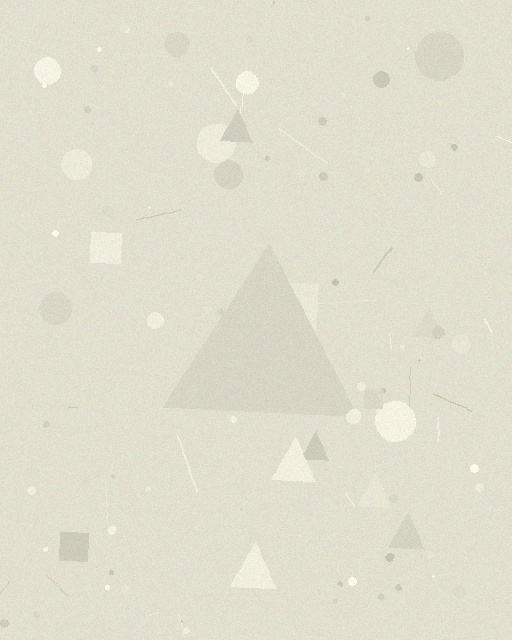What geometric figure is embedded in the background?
A triangle is embedded in the background.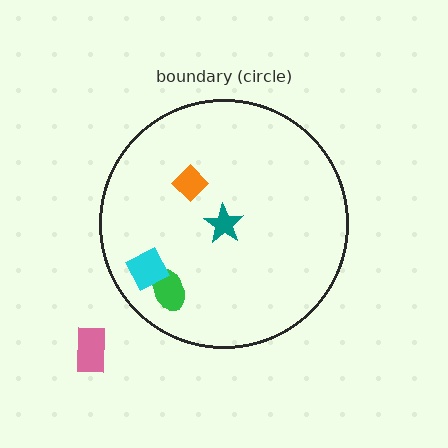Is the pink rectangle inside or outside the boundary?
Outside.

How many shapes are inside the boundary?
4 inside, 1 outside.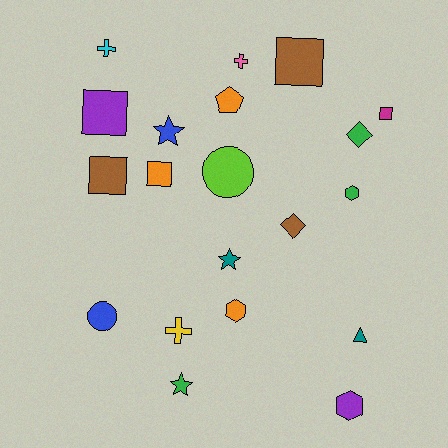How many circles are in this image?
There are 2 circles.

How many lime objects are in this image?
There is 1 lime object.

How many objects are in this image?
There are 20 objects.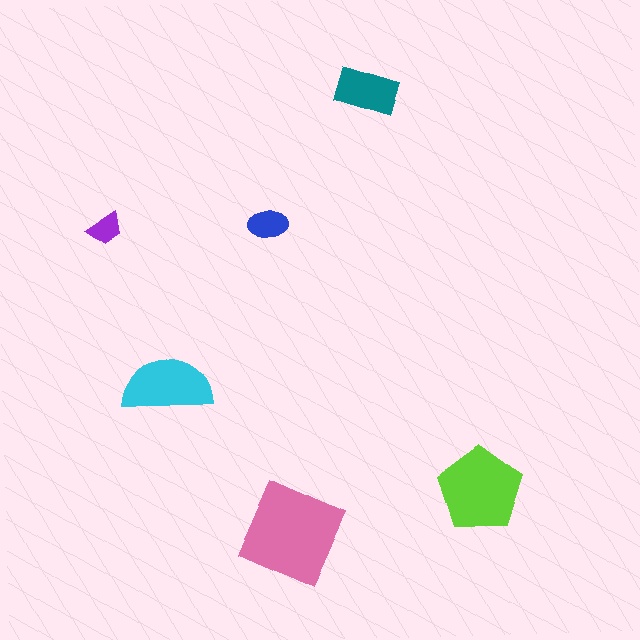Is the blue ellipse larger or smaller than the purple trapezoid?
Larger.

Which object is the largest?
The pink diamond.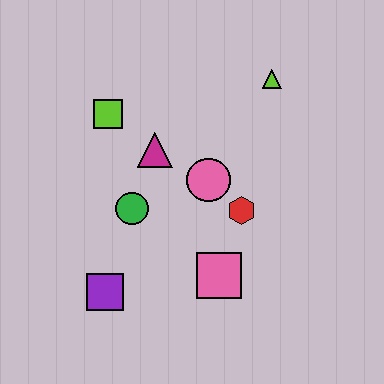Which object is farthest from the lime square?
The pink square is farthest from the lime square.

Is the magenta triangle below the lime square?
Yes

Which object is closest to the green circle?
The magenta triangle is closest to the green circle.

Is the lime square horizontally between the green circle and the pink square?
No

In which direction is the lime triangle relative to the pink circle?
The lime triangle is above the pink circle.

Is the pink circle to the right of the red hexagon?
No